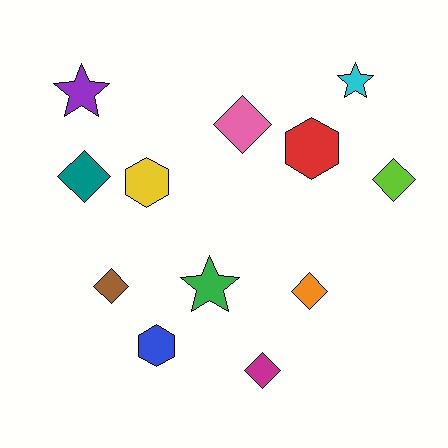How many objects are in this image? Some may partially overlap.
There are 12 objects.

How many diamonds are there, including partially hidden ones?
There are 6 diamonds.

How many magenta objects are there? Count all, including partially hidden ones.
There is 1 magenta object.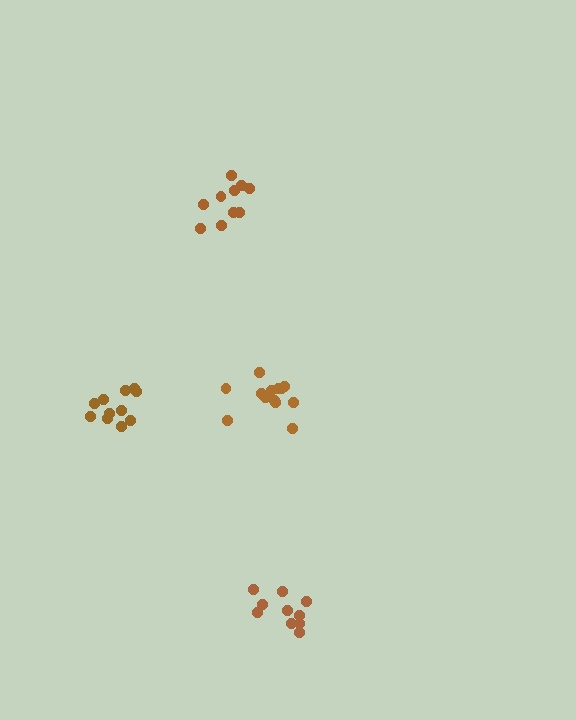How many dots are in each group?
Group 1: 10 dots, Group 2: 13 dots, Group 3: 10 dots, Group 4: 11 dots (44 total).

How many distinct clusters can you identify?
There are 4 distinct clusters.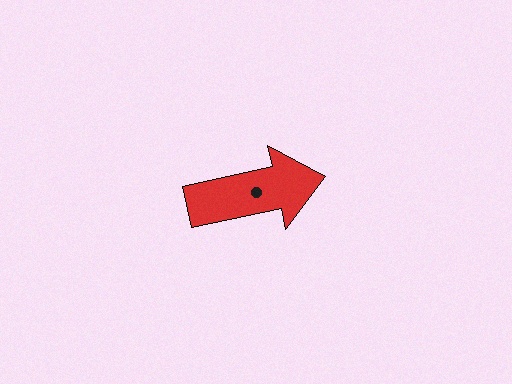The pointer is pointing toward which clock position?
Roughly 3 o'clock.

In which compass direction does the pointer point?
East.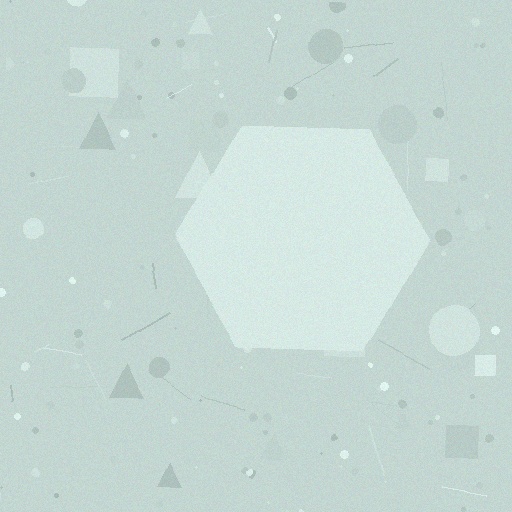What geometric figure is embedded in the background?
A hexagon is embedded in the background.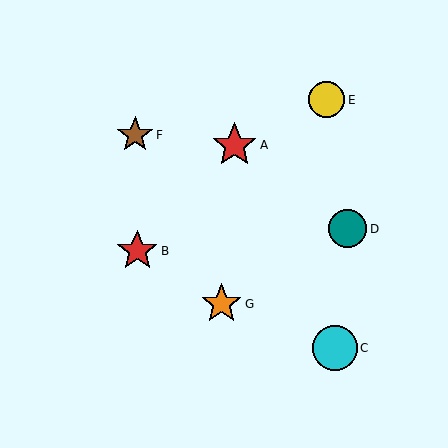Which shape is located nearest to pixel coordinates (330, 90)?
The yellow circle (labeled E) at (327, 100) is nearest to that location.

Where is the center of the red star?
The center of the red star is at (235, 145).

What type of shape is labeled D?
Shape D is a teal circle.